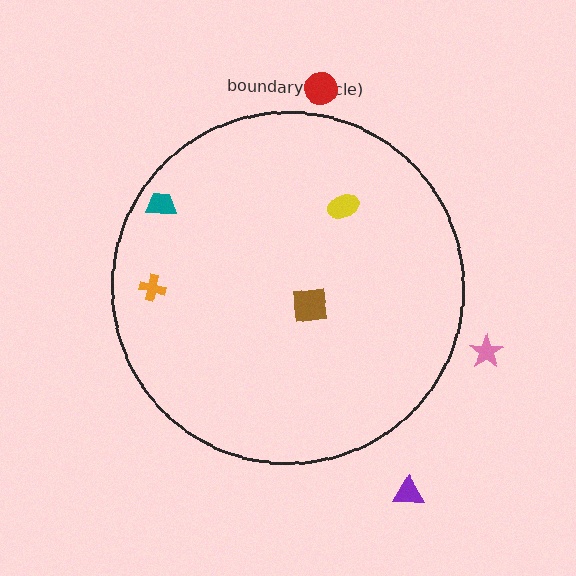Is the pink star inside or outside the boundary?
Outside.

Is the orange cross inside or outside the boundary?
Inside.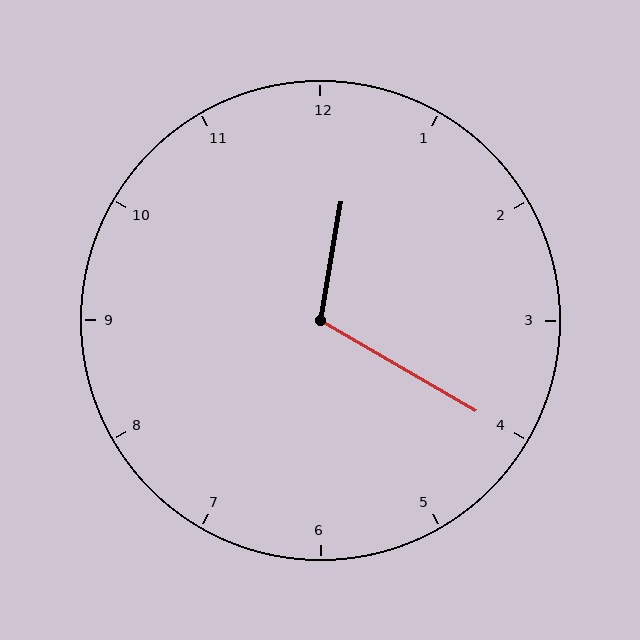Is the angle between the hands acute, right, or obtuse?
It is obtuse.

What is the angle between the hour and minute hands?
Approximately 110 degrees.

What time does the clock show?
12:20.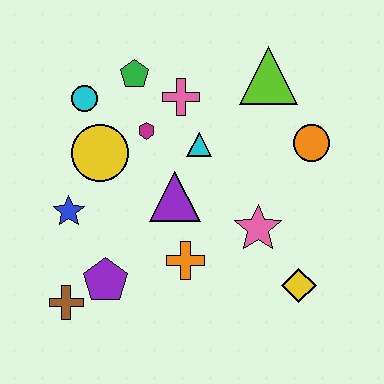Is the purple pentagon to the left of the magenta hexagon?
Yes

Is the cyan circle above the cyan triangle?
Yes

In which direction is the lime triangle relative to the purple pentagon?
The lime triangle is above the purple pentagon.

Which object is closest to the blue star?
The yellow circle is closest to the blue star.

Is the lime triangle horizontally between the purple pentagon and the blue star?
No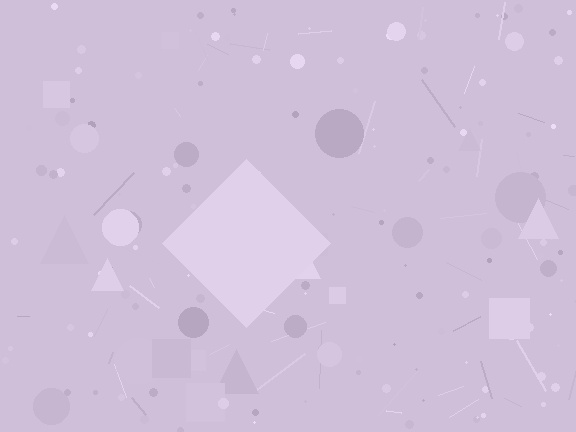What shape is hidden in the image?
A diamond is hidden in the image.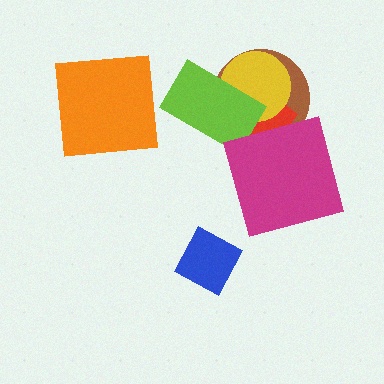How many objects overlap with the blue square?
0 objects overlap with the blue square.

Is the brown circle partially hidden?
Yes, it is partially covered by another shape.